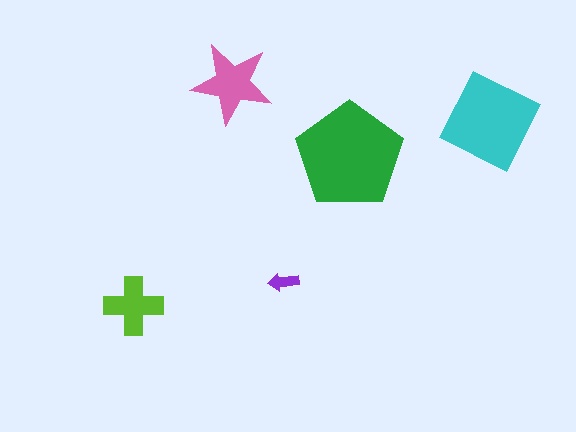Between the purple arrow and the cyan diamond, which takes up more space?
The cyan diamond.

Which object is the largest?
The green pentagon.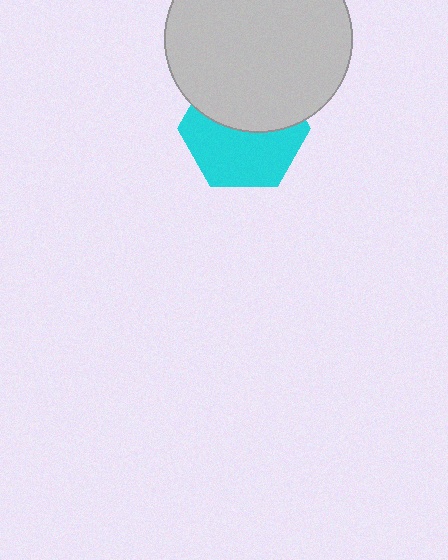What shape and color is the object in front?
The object in front is a light gray circle.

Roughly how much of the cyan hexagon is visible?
About half of it is visible (roughly 54%).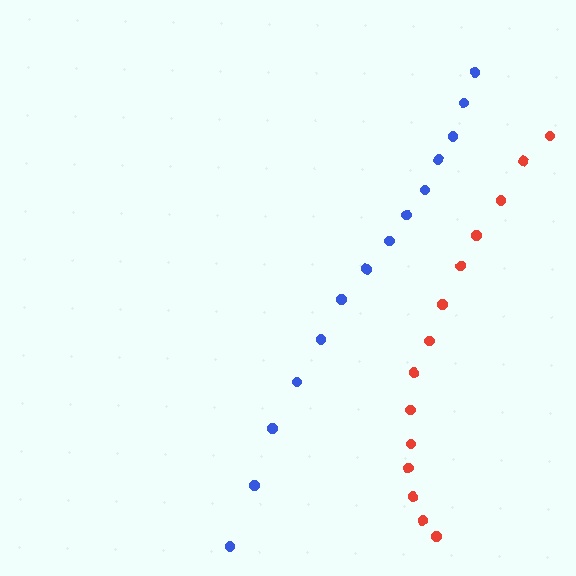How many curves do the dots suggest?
There are 2 distinct paths.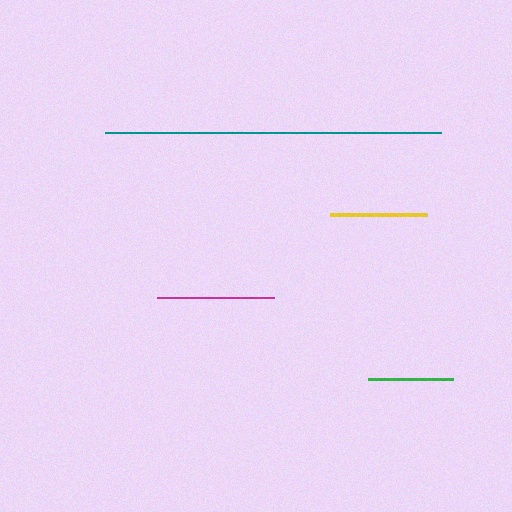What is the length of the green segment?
The green segment is approximately 85 pixels long.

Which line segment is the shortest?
The green line is the shortest at approximately 85 pixels.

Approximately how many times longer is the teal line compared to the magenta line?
The teal line is approximately 2.9 times the length of the magenta line.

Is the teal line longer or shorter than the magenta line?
The teal line is longer than the magenta line.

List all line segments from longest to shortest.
From longest to shortest: teal, magenta, yellow, green.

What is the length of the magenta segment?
The magenta segment is approximately 117 pixels long.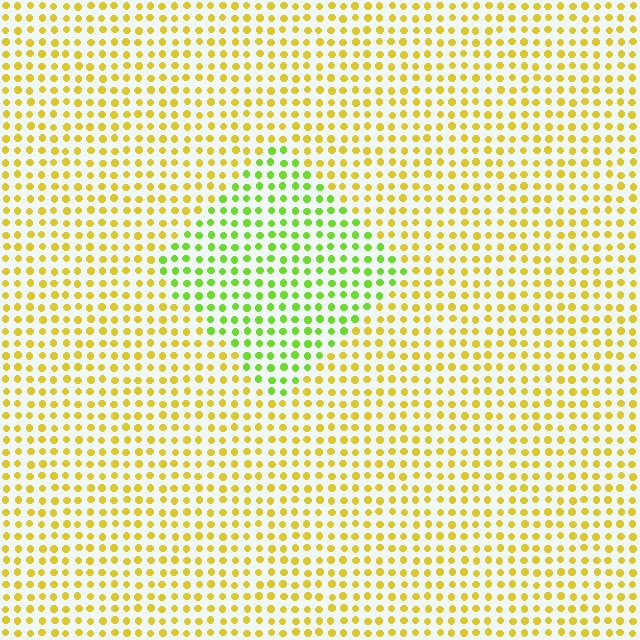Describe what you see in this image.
The image is filled with small yellow elements in a uniform arrangement. A diamond-shaped region is visible where the elements are tinted to a slightly different hue, forming a subtle color boundary.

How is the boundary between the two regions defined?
The boundary is defined purely by a slight shift in hue (about 46 degrees). Spacing, size, and orientation are identical on both sides.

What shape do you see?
I see a diamond.